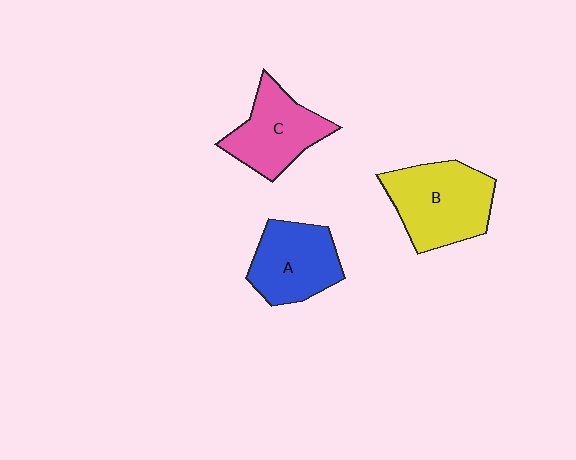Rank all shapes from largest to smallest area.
From largest to smallest: B (yellow), A (blue), C (pink).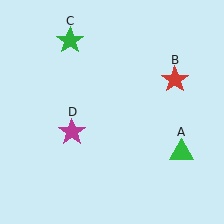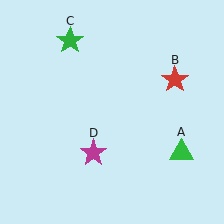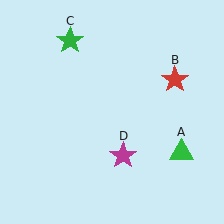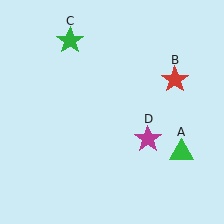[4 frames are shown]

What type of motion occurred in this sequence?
The magenta star (object D) rotated counterclockwise around the center of the scene.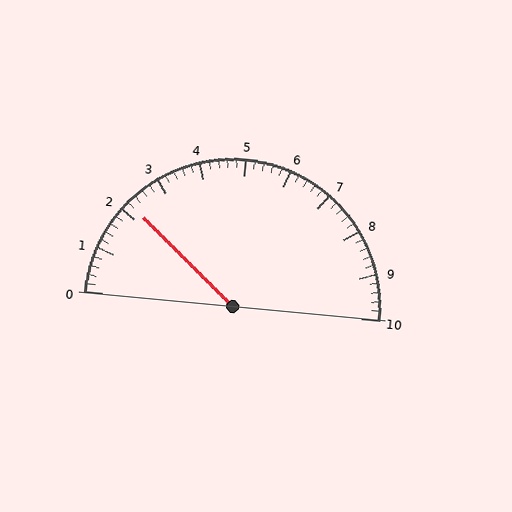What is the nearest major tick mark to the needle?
The nearest major tick mark is 2.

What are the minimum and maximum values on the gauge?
The gauge ranges from 0 to 10.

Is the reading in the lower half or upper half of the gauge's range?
The reading is in the lower half of the range (0 to 10).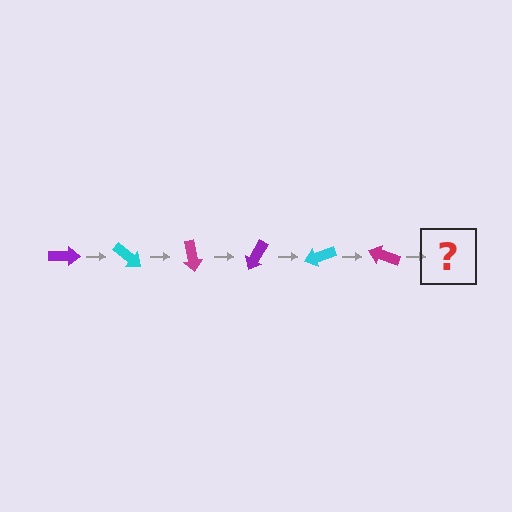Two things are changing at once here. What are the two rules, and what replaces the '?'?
The two rules are that it rotates 40 degrees each step and the color cycles through purple, cyan, and magenta. The '?' should be a purple arrow, rotated 240 degrees from the start.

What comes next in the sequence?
The next element should be a purple arrow, rotated 240 degrees from the start.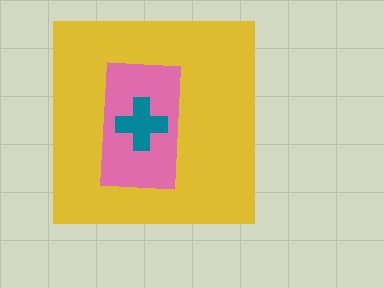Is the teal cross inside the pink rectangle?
Yes.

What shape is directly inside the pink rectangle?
The teal cross.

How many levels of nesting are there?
3.